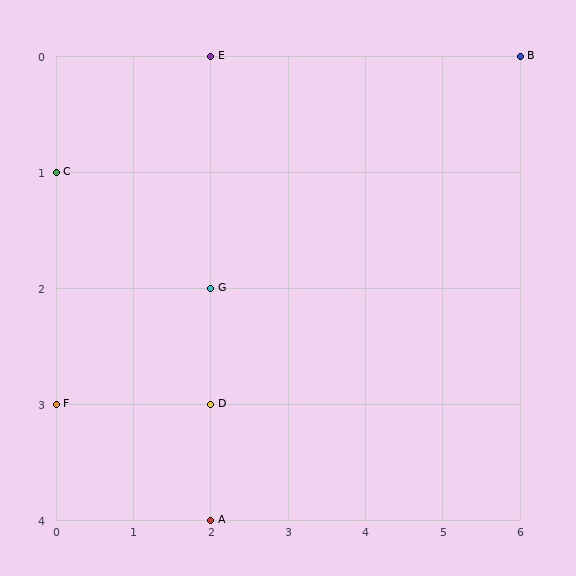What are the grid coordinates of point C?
Point C is at grid coordinates (0, 1).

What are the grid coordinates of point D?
Point D is at grid coordinates (2, 3).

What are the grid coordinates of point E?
Point E is at grid coordinates (2, 0).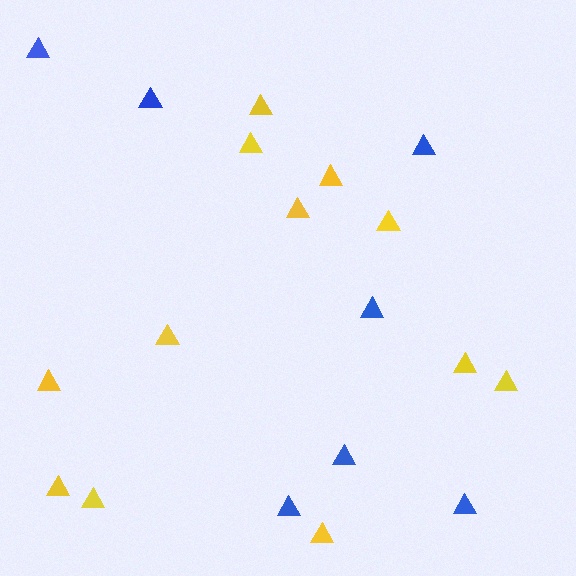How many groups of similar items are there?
There are 2 groups: one group of blue triangles (7) and one group of yellow triangles (12).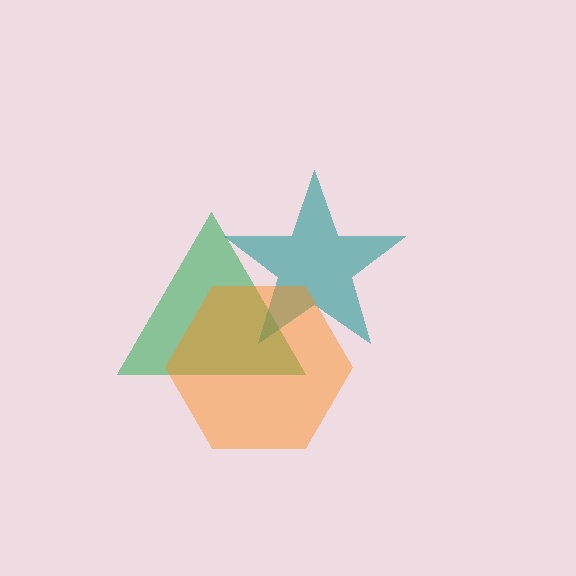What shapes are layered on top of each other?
The layered shapes are: a green triangle, a teal star, an orange hexagon.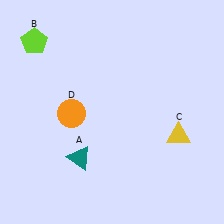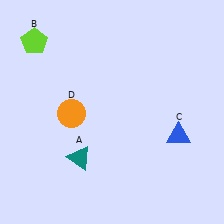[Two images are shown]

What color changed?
The triangle (C) changed from yellow in Image 1 to blue in Image 2.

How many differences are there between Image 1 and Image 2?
There is 1 difference between the two images.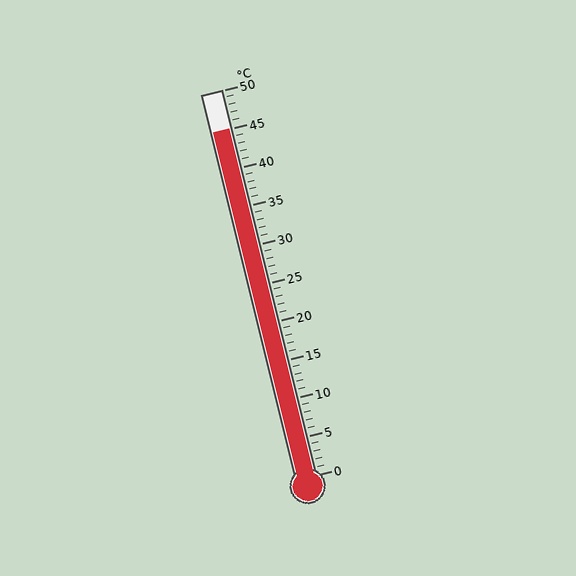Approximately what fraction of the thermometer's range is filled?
The thermometer is filled to approximately 90% of its range.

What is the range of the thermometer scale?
The thermometer scale ranges from 0°C to 50°C.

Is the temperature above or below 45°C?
The temperature is at 45°C.